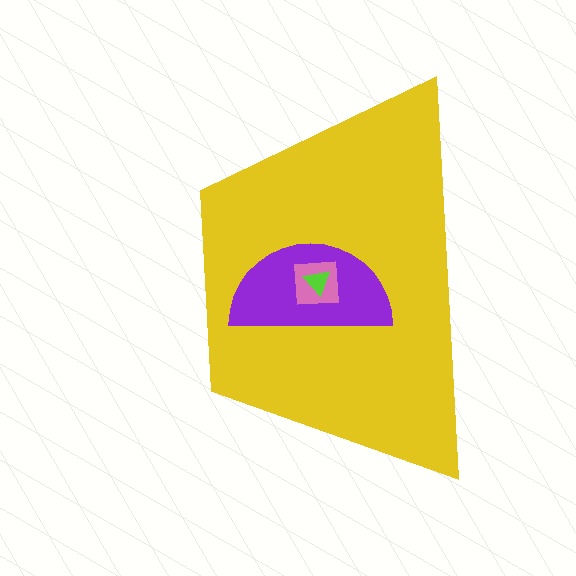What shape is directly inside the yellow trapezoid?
The purple semicircle.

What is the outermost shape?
The yellow trapezoid.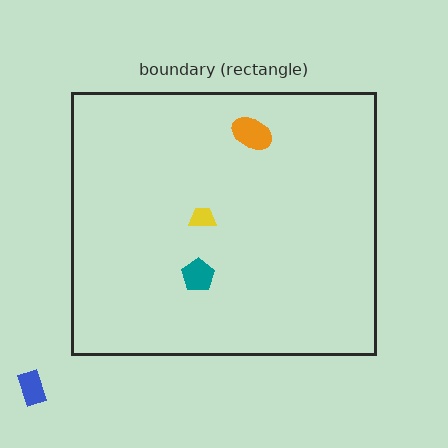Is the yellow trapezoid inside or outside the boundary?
Inside.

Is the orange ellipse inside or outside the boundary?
Inside.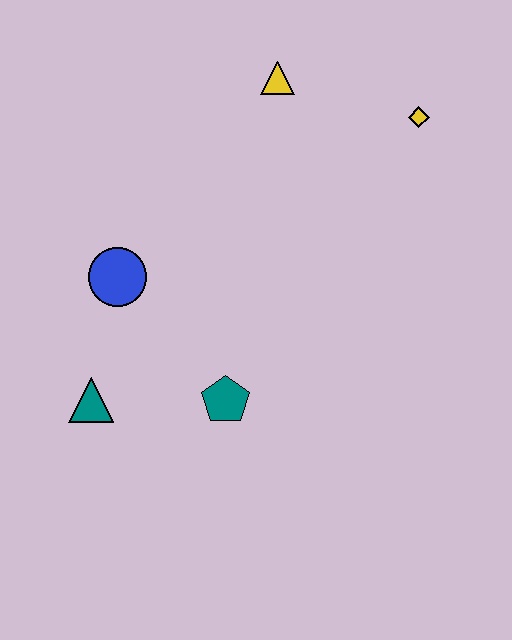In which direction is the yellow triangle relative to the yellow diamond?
The yellow triangle is to the left of the yellow diamond.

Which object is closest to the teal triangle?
The blue circle is closest to the teal triangle.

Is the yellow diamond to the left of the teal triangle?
No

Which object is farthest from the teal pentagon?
The yellow diamond is farthest from the teal pentagon.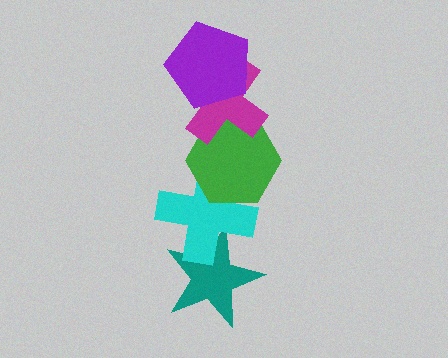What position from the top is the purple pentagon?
The purple pentagon is 1st from the top.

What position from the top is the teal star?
The teal star is 5th from the top.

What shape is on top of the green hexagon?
The magenta cross is on top of the green hexagon.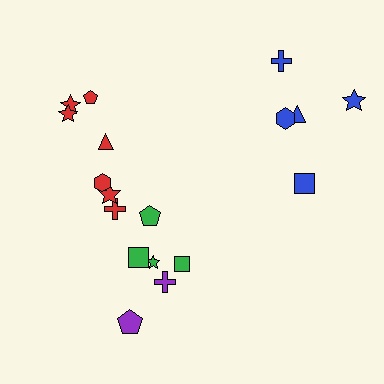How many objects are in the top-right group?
There are 5 objects.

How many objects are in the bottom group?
There are 6 objects.